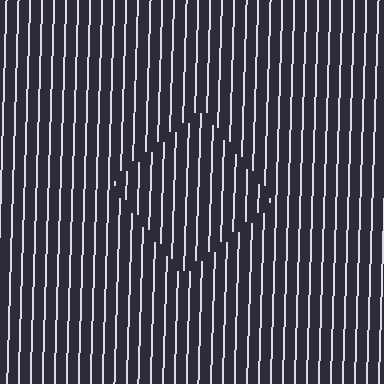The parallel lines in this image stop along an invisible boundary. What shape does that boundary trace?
An illusory square. The interior of the shape contains the same grating, shifted by half a period — the contour is defined by the phase discontinuity where line-ends from the inner and outer gratings abut.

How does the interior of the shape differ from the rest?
The interior of the shape contains the same grating, shifted by half a period — the contour is defined by the phase discontinuity where line-ends from the inner and outer gratings abut.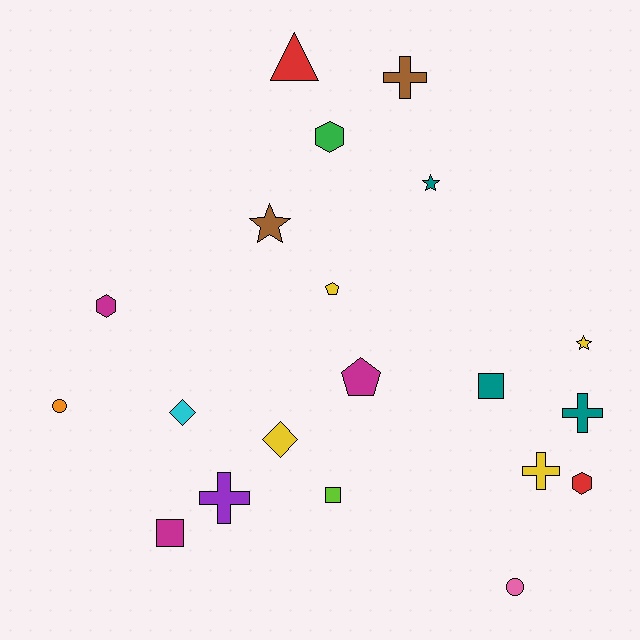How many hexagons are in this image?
There are 3 hexagons.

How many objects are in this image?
There are 20 objects.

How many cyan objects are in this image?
There is 1 cyan object.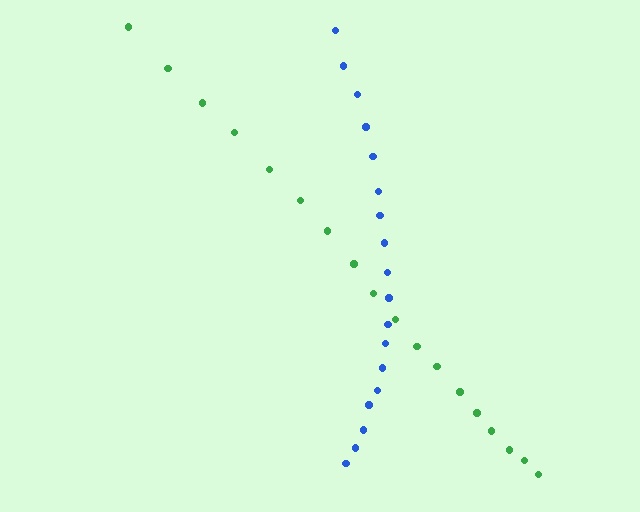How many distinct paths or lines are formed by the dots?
There are 2 distinct paths.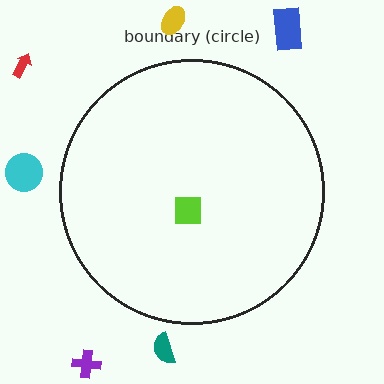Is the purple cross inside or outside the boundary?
Outside.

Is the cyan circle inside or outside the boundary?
Outside.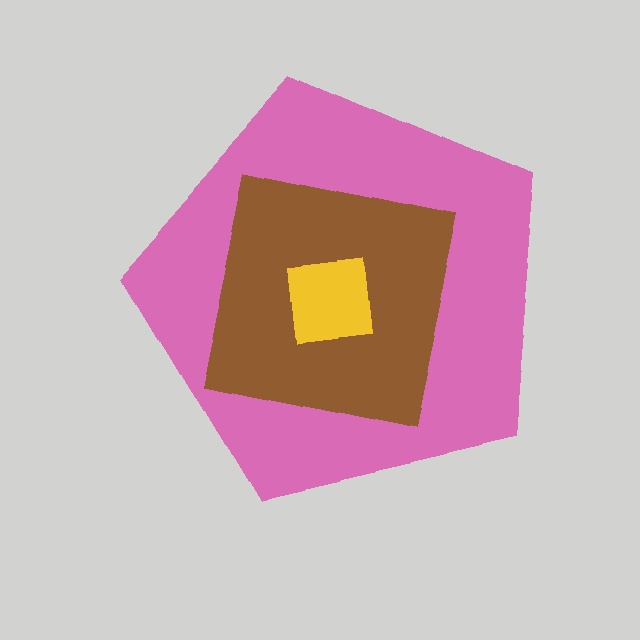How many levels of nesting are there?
3.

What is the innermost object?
The yellow square.